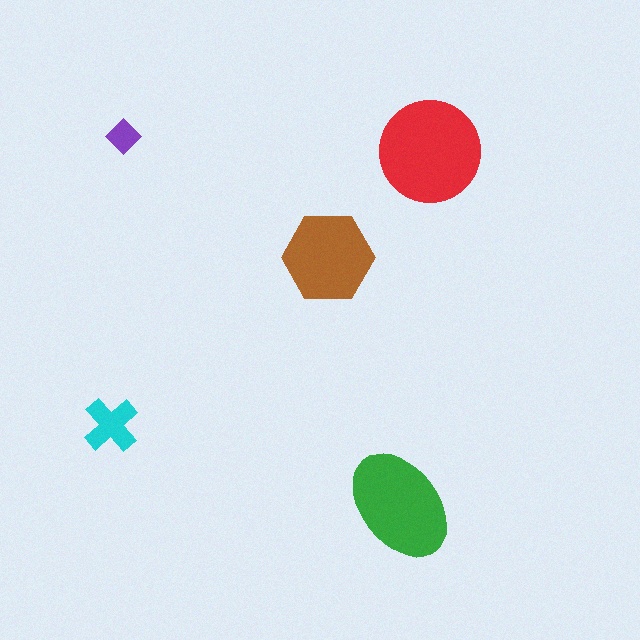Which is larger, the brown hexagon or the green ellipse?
The green ellipse.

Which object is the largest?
The red circle.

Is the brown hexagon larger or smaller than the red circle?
Smaller.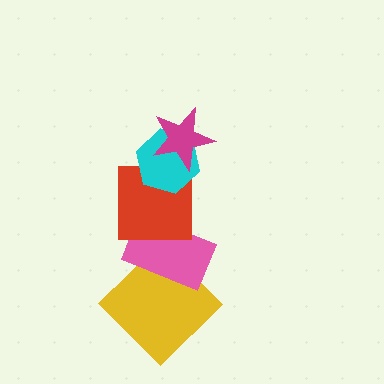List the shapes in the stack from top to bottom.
From top to bottom: the magenta star, the cyan hexagon, the red square, the pink rectangle, the yellow diamond.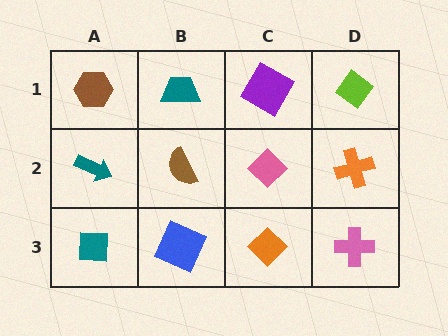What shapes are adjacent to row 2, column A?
A brown hexagon (row 1, column A), a teal square (row 3, column A), a brown semicircle (row 2, column B).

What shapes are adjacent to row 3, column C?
A pink diamond (row 2, column C), a blue square (row 3, column B), a pink cross (row 3, column D).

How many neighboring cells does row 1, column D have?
2.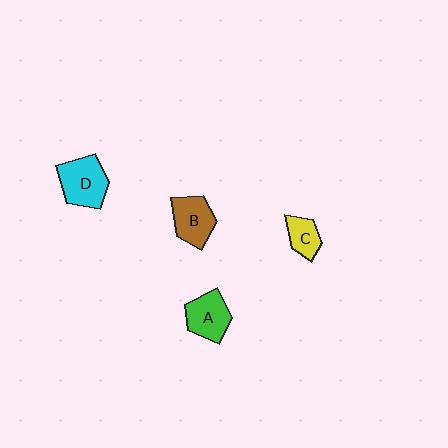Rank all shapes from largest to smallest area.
From largest to smallest: D (cyan), B (brown), A (green), C (yellow).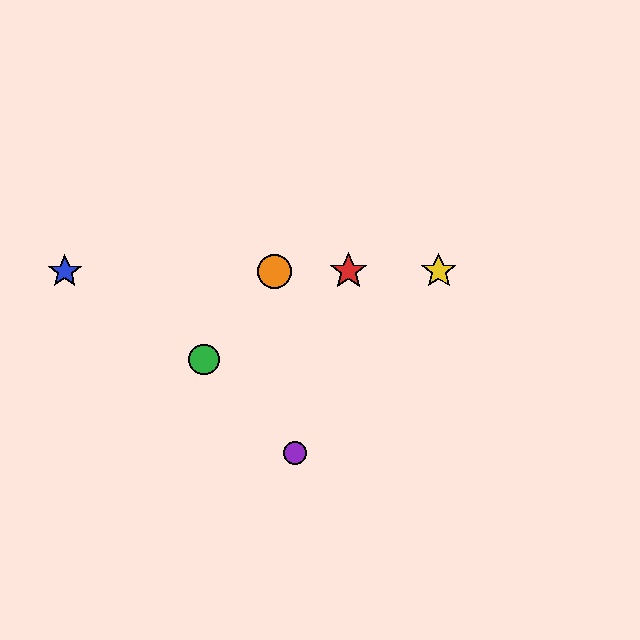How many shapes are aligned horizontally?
4 shapes (the red star, the blue star, the yellow star, the orange circle) are aligned horizontally.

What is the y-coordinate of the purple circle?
The purple circle is at y≈453.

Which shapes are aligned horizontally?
The red star, the blue star, the yellow star, the orange circle are aligned horizontally.